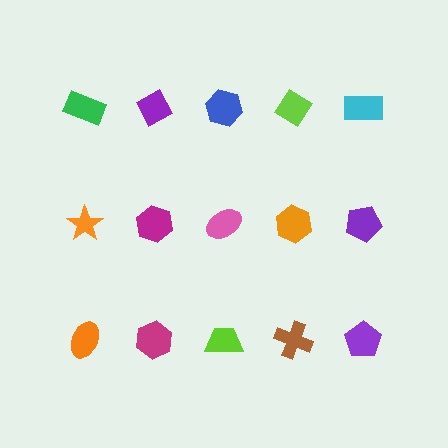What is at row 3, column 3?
A lime trapezoid.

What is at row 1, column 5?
A cyan rectangle.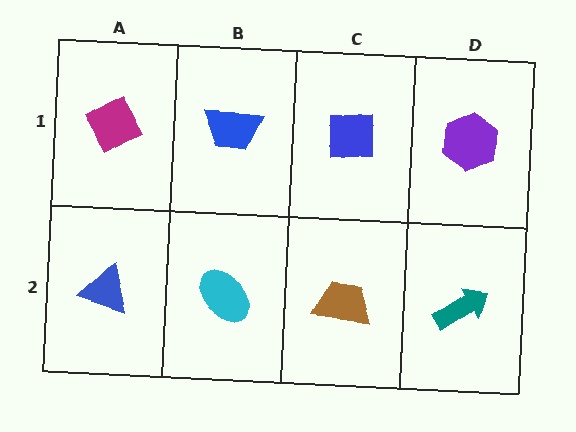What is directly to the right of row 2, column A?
A cyan ellipse.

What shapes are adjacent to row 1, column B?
A cyan ellipse (row 2, column B), a magenta diamond (row 1, column A), a blue square (row 1, column C).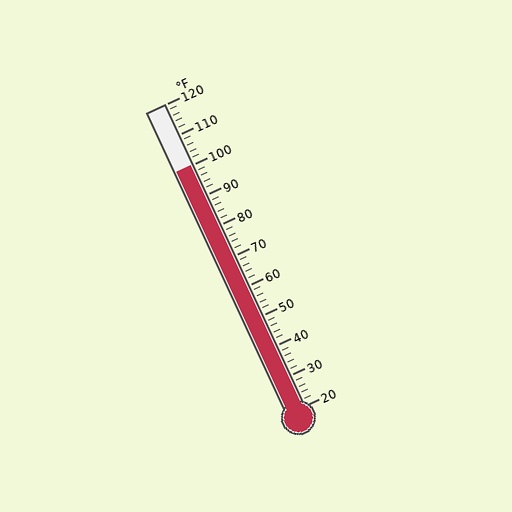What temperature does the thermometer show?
The thermometer shows approximately 100°F.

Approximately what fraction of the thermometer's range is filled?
The thermometer is filled to approximately 80% of its range.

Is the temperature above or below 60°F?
The temperature is above 60°F.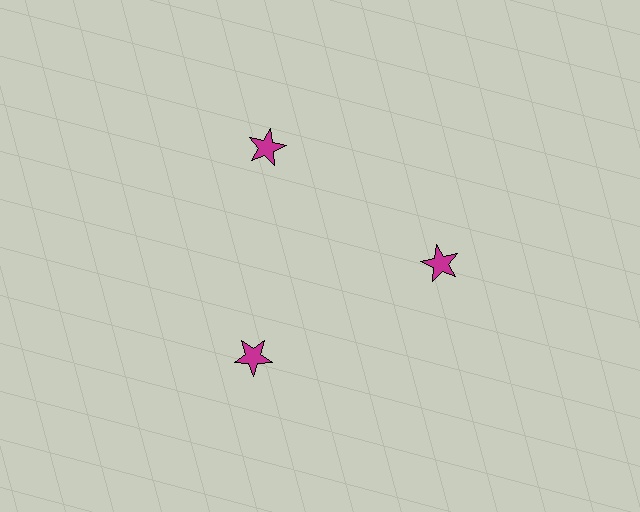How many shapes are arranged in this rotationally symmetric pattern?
There are 3 shapes, arranged in 3 groups of 1.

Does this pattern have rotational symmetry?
Yes, this pattern has 3-fold rotational symmetry. It looks the same after rotating 120 degrees around the center.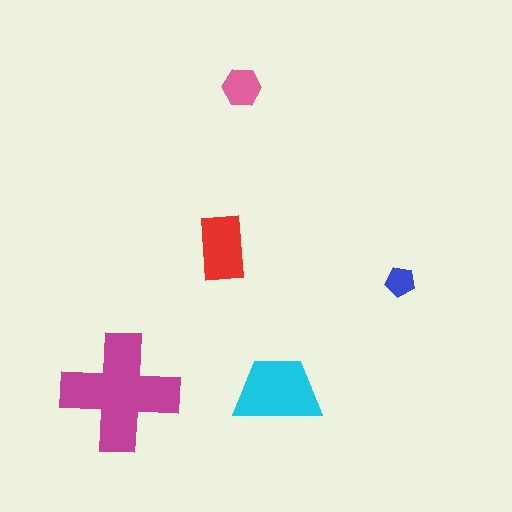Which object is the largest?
The magenta cross.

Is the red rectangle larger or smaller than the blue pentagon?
Larger.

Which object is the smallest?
The blue pentagon.